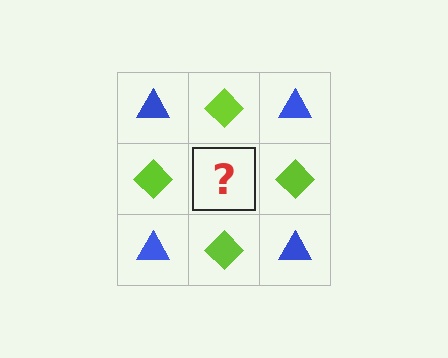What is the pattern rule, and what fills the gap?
The rule is that it alternates blue triangle and lime diamond in a checkerboard pattern. The gap should be filled with a blue triangle.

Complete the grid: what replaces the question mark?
The question mark should be replaced with a blue triangle.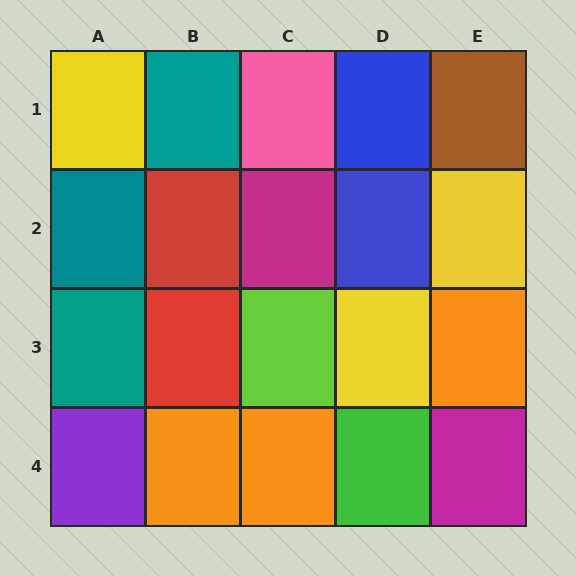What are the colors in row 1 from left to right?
Yellow, teal, pink, blue, brown.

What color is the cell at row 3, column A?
Teal.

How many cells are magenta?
2 cells are magenta.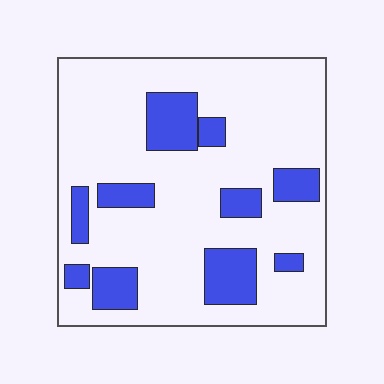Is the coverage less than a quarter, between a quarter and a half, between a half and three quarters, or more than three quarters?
Less than a quarter.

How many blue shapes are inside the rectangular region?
10.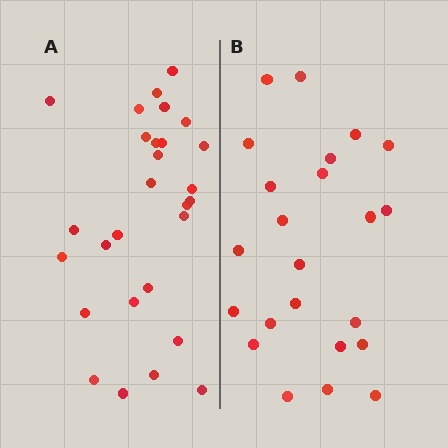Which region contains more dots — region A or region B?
Region A (the left region) has more dots.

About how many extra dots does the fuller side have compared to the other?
Region A has about 5 more dots than region B.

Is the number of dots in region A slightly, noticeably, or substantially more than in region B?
Region A has only slightly more — the two regions are fairly close. The ratio is roughly 1.2 to 1.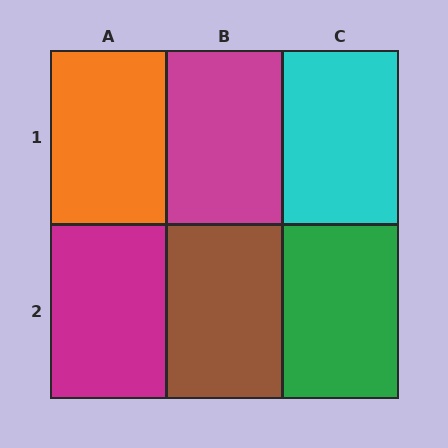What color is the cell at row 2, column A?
Magenta.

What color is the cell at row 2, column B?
Brown.